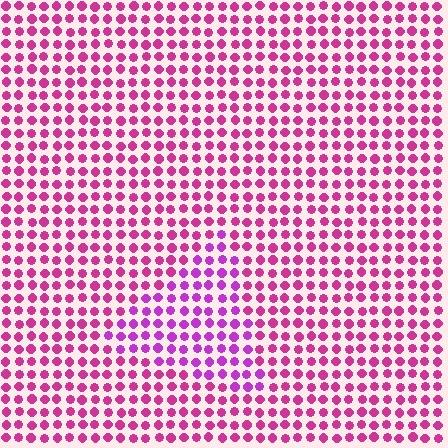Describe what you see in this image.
The image is filled with small magenta elements in a uniform arrangement. A triangle-shaped region is visible where the elements are tinted to a slightly different hue, forming a subtle color boundary.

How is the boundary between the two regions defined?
The boundary is defined purely by a slight shift in hue (about 27 degrees). Spacing, size, and orientation are identical on both sides.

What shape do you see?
I see a triangle.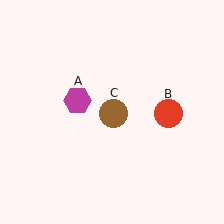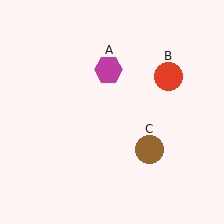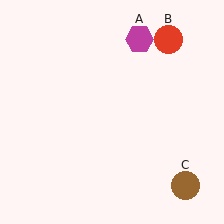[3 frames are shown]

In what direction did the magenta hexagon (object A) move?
The magenta hexagon (object A) moved up and to the right.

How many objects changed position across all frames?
3 objects changed position: magenta hexagon (object A), red circle (object B), brown circle (object C).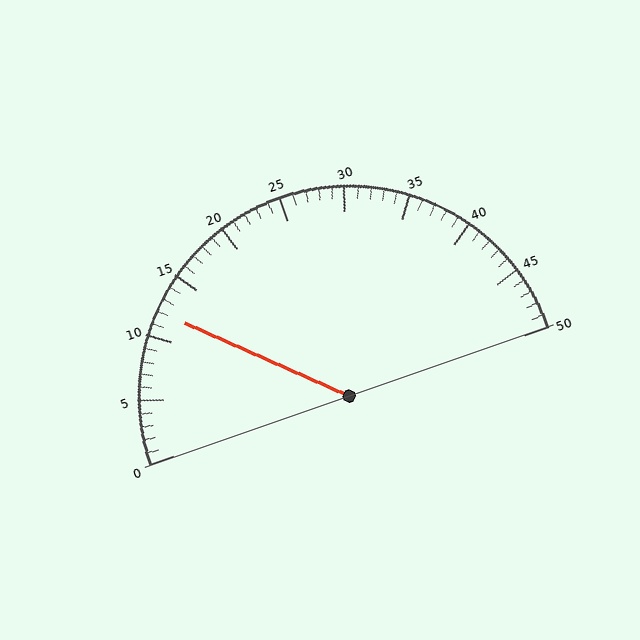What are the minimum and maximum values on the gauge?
The gauge ranges from 0 to 50.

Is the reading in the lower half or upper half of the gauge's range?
The reading is in the lower half of the range (0 to 50).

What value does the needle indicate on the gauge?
The needle indicates approximately 12.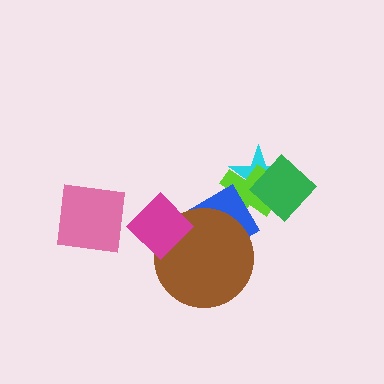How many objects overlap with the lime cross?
3 objects overlap with the lime cross.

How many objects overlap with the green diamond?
2 objects overlap with the green diamond.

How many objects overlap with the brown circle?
2 objects overlap with the brown circle.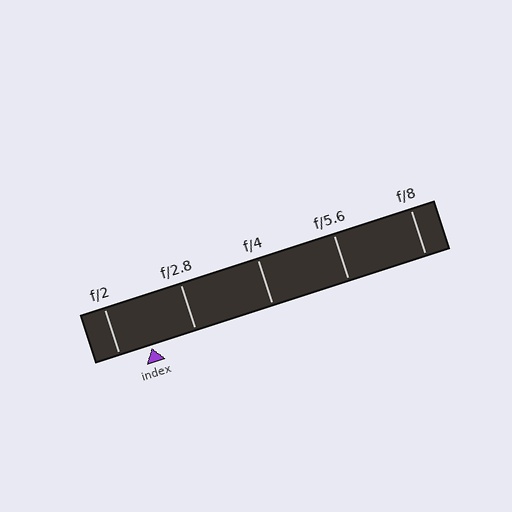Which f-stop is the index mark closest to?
The index mark is closest to f/2.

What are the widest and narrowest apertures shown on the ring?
The widest aperture shown is f/2 and the narrowest is f/8.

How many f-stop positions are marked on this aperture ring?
There are 5 f-stop positions marked.